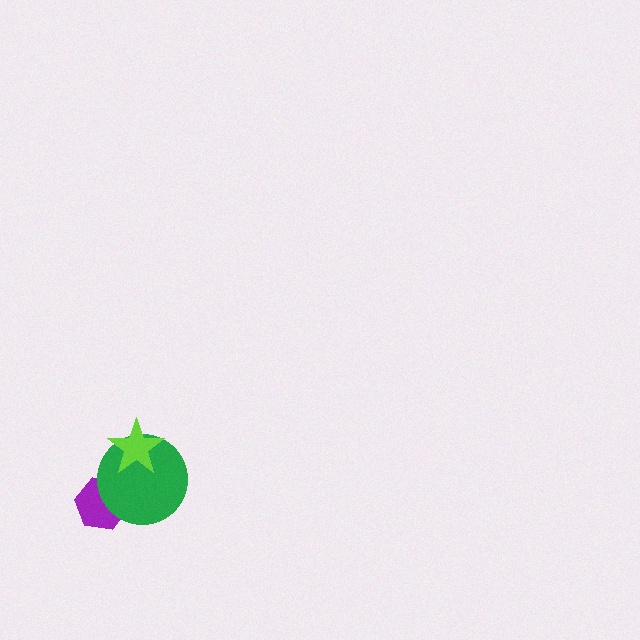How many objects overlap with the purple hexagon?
1 object overlaps with the purple hexagon.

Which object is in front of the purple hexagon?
The green circle is in front of the purple hexagon.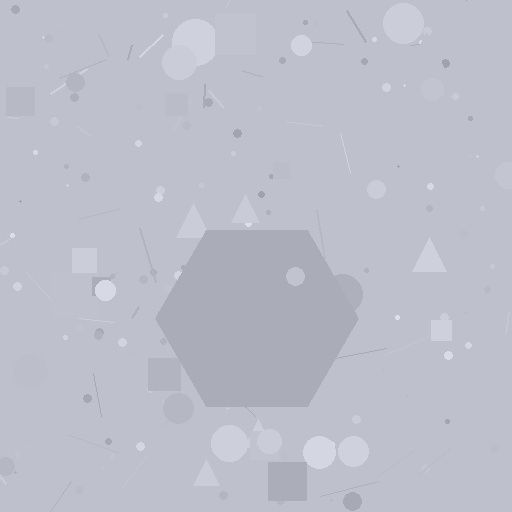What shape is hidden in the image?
A hexagon is hidden in the image.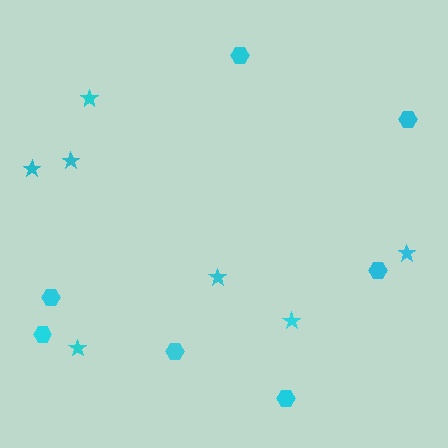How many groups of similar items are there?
There are 2 groups: one group of stars (7) and one group of hexagons (7).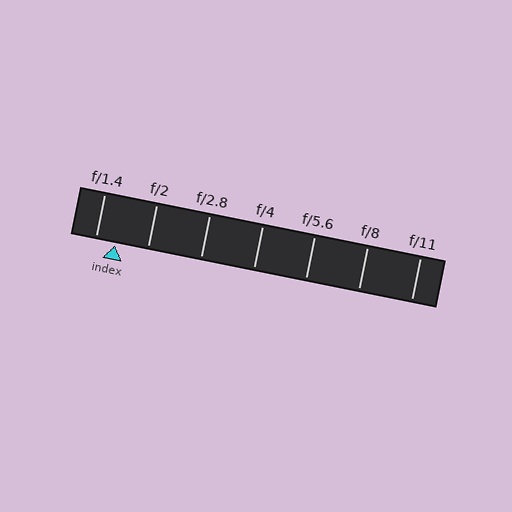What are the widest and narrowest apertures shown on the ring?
The widest aperture shown is f/1.4 and the narrowest is f/11.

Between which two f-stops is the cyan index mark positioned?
The index mark is between f/1.4 and f/2.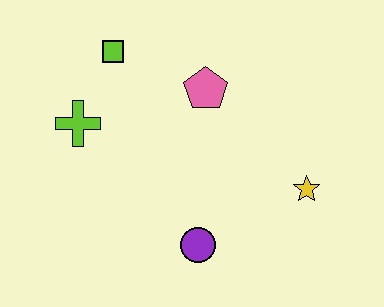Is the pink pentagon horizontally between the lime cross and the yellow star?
Yes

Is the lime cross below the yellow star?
No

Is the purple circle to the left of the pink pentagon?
Yes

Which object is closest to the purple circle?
The yellow star is closest to the purple circle.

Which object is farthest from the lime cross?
The yellow star is farthest from the lime cross.